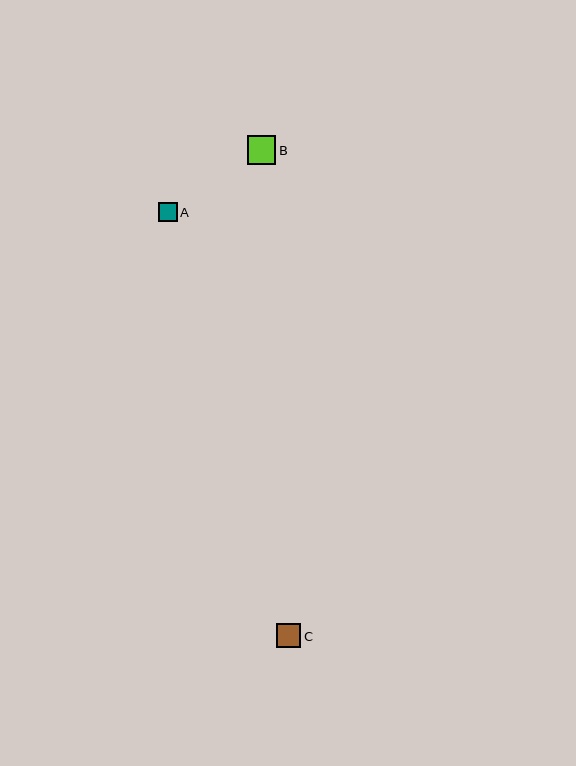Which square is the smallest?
Square A is the smallest with a size of approximately 19 pixels.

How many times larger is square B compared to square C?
Square B is approximately 1.2 times the size of square C.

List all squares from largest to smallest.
From largest to smallest: B, C, A.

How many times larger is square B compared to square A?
Square B is approximately 1.5 times the size of square A.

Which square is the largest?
Square B is the largest with a size of approximately 28 pixels.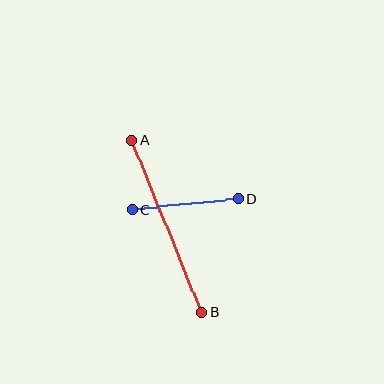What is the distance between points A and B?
The distance is approximately 185 pixels.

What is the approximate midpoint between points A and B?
The midpoint is at approximately (167, 226) pixels.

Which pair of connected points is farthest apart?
Points A and B are farthest apart.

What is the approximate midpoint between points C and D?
The midpoint is at approximately (186, 204) pixels.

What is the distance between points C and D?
The distance is approximately 107 pixels.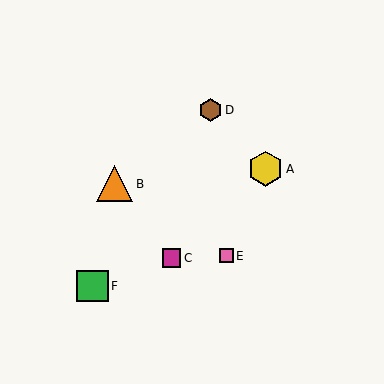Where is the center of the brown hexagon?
The center of the brown hexagon is at (211, 110).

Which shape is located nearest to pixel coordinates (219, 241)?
The pink square (labeled E) at (226, 256) is nearest to that location.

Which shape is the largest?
The orange triangle (labeled B) is the largest.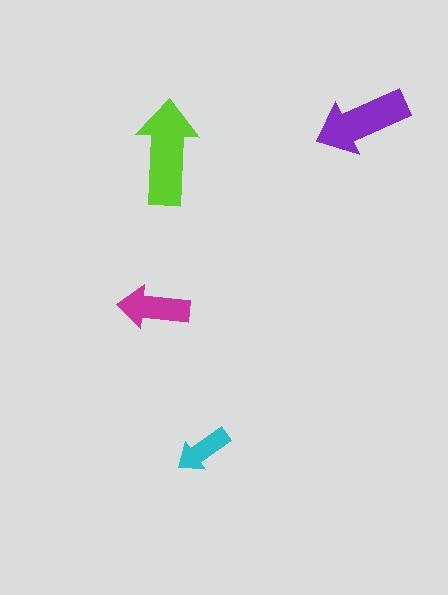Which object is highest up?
The purple arrow is topmost.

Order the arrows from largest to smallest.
the lime one, the purple one, the magenta one, the cyan one.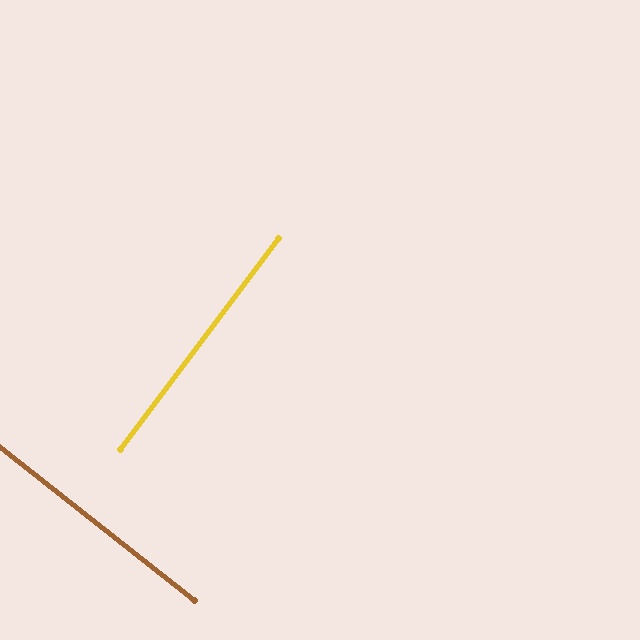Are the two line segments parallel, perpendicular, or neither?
Perpendicular — they meet at approximately 89°.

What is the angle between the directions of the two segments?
Approximately 89 degrees.